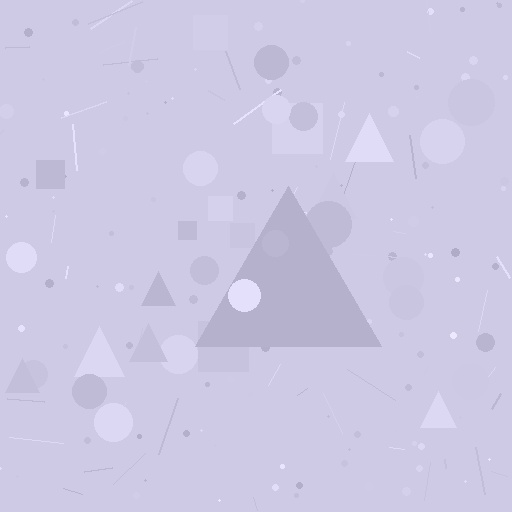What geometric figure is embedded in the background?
A triangle is embedded in the background.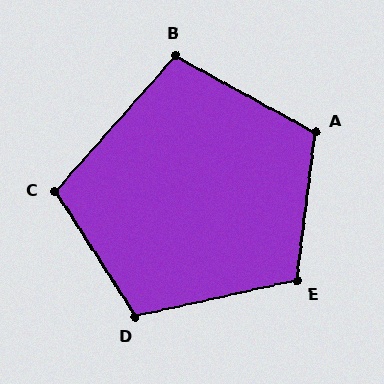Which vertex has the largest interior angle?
A, at approximately 111 degrees.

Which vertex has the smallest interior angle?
B, at approximately 103 degrees.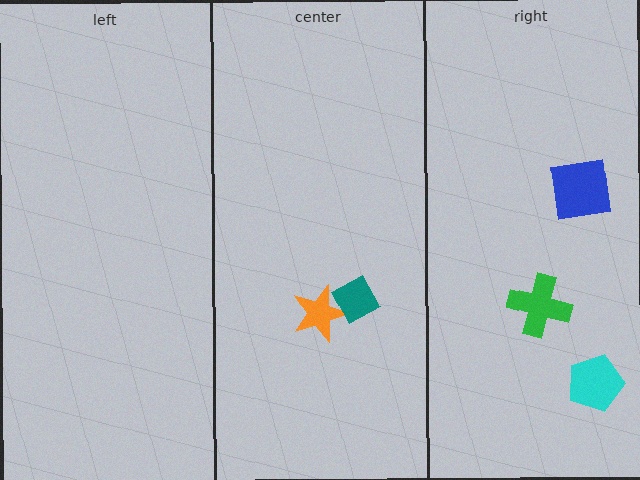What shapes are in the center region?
The orange star, the teal diamond.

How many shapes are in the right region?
3.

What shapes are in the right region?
The green cross, the blue square, the cyan pentagon.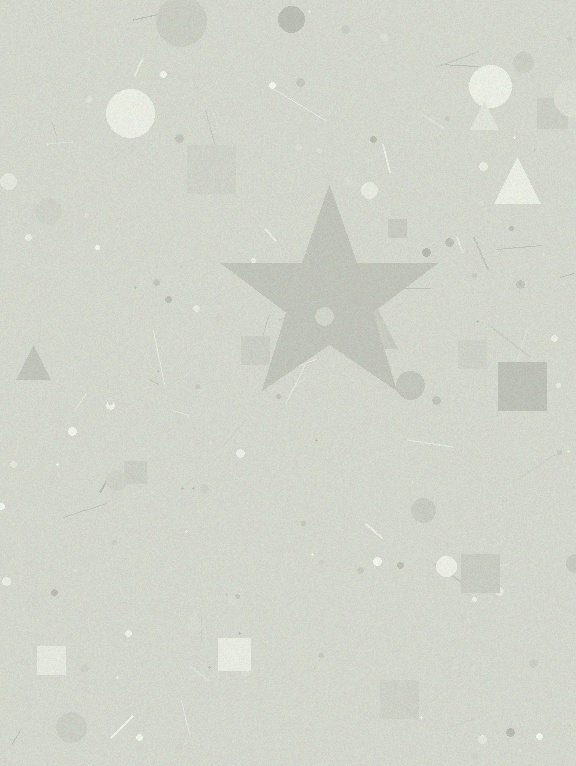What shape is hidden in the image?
A star is hidden in the image.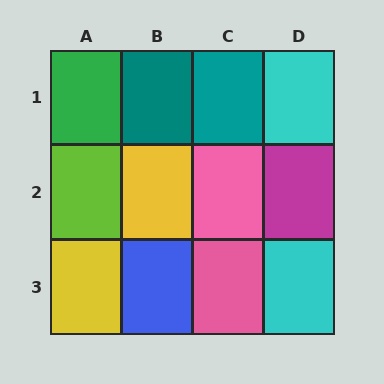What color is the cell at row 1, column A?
Green.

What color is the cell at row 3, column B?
Blue.